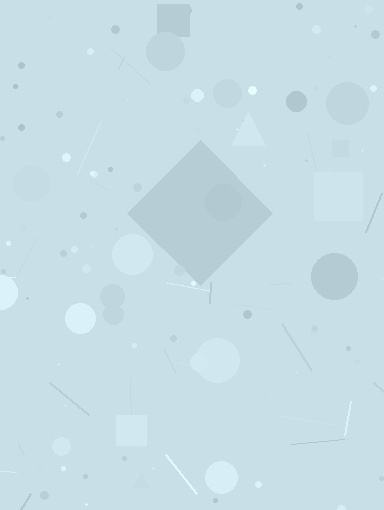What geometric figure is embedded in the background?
A diamond is embedded in the background.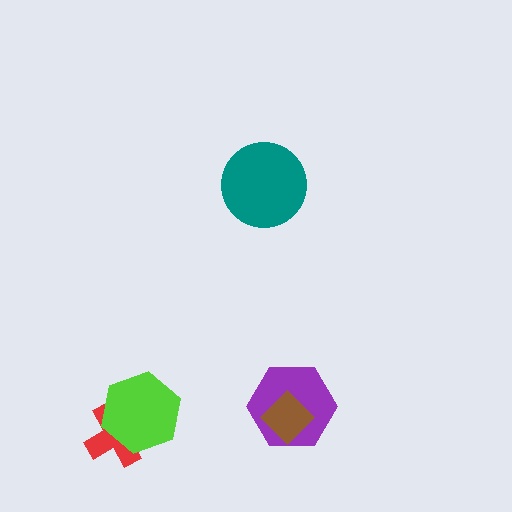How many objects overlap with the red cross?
1 object overlaps with the red cross.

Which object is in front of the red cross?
The lime hexagon is in front of the red cross.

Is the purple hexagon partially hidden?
Yes, it is partially covered by another shape.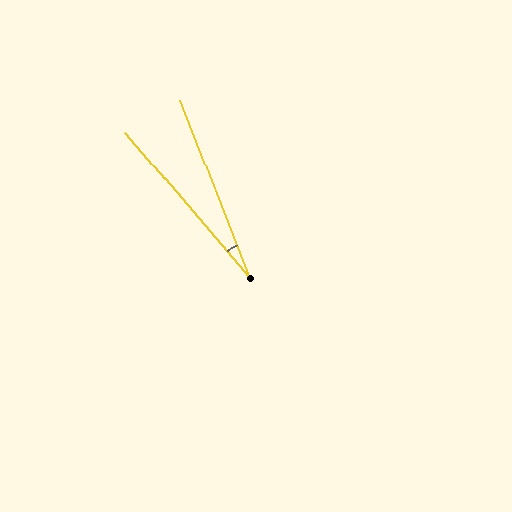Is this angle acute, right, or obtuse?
It is acute.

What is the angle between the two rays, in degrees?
Approximately 19 degrees.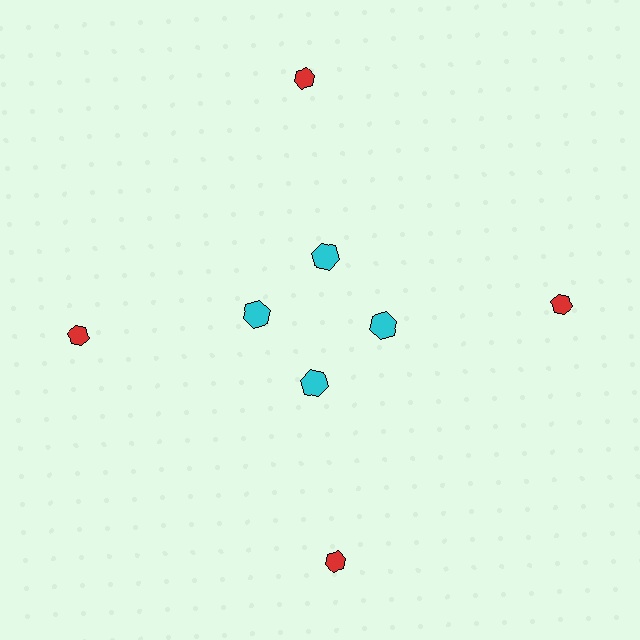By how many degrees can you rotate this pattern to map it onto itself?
The pattern maps onto itself every 90 degrees of rotation.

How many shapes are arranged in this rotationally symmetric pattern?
There are 8 shapes, arranged in 4 groups of 2.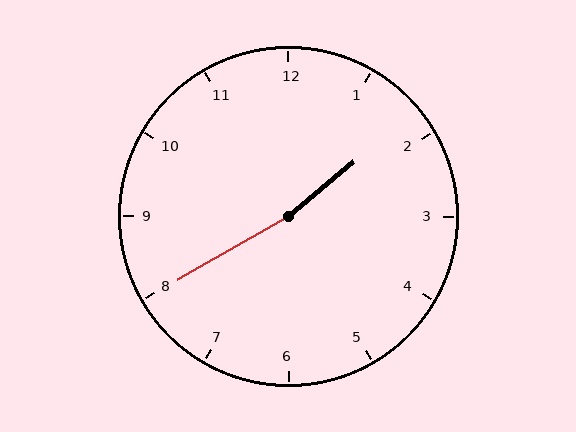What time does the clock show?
1:40.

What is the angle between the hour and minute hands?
Approximately 170 degrees.